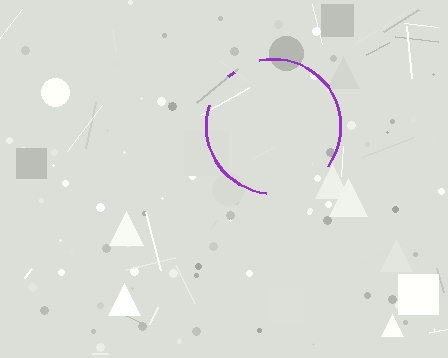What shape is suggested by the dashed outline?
The dashed outline suggests a circle.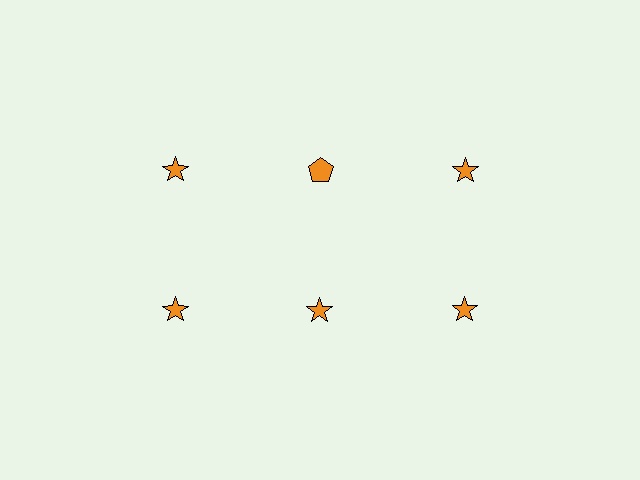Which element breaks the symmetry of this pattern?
The orange pentagon in the top row, second from left column breaks the symmetry. All other shapes are orange stars.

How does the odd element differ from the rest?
It has a different shape: pentagon instead of star.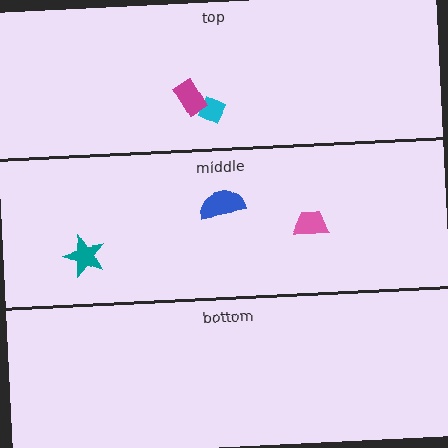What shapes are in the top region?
The cyan diamond, the magenta rectangle.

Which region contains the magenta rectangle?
The top region.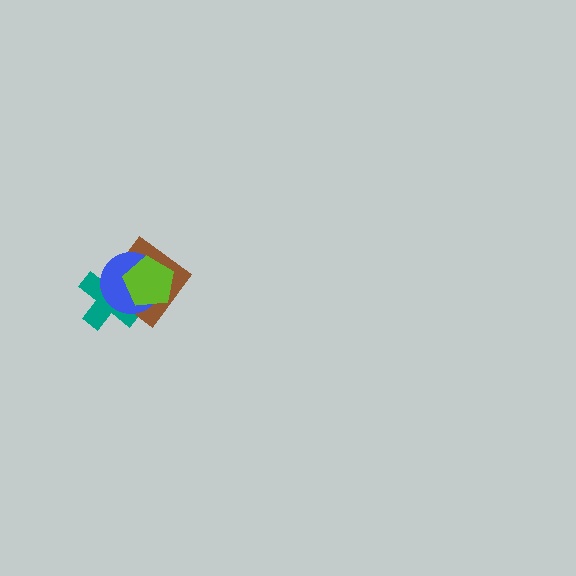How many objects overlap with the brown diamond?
3 objects overlap with the brown diamond.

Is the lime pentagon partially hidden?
No, no other shape covers it.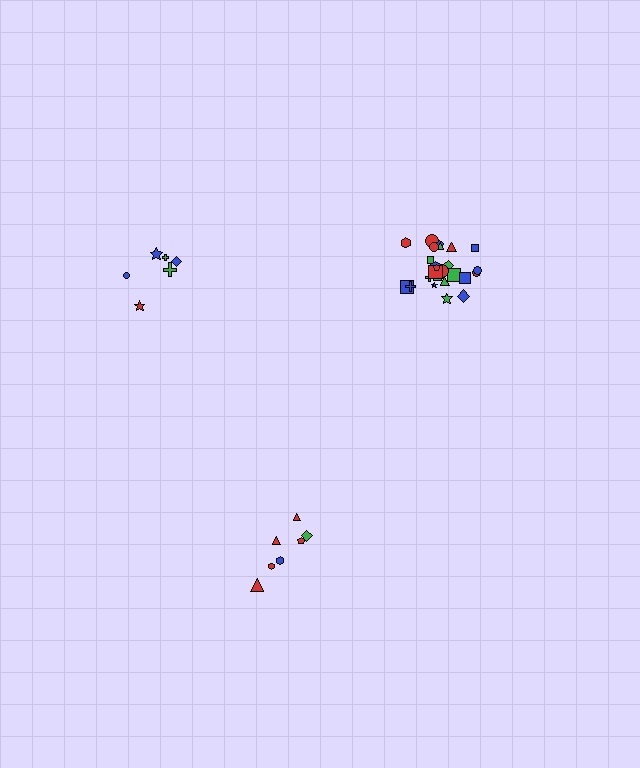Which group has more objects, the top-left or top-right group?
The top-right group.